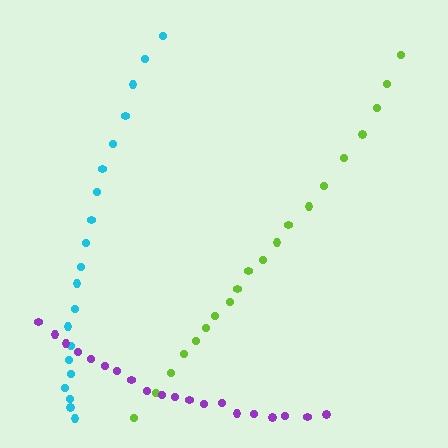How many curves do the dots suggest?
There are 3 distinct paths.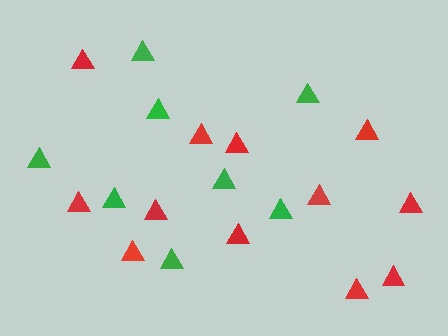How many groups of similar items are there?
There are 2 groups: one group of green triangles (8) and one group of red triangles (12).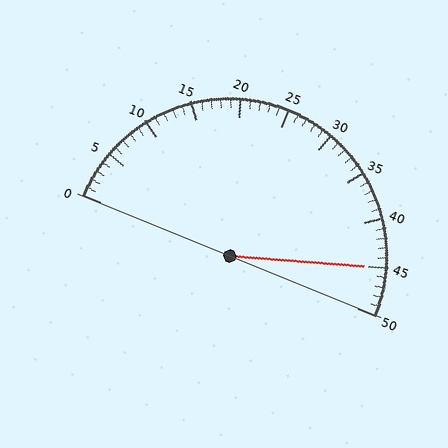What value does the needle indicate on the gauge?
The needle indicates approximately 45.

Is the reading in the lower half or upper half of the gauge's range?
The reading is in the upper half of the range (0 to 50).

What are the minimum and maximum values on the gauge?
The gauge ranges from 0 to 50.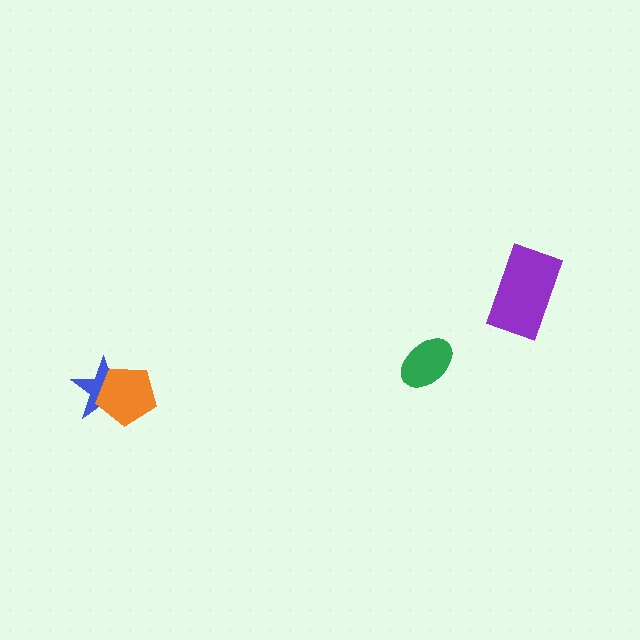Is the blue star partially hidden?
Yes, it is partially covered by another shape.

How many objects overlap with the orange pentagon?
1 object overlaps with the orange pentagon.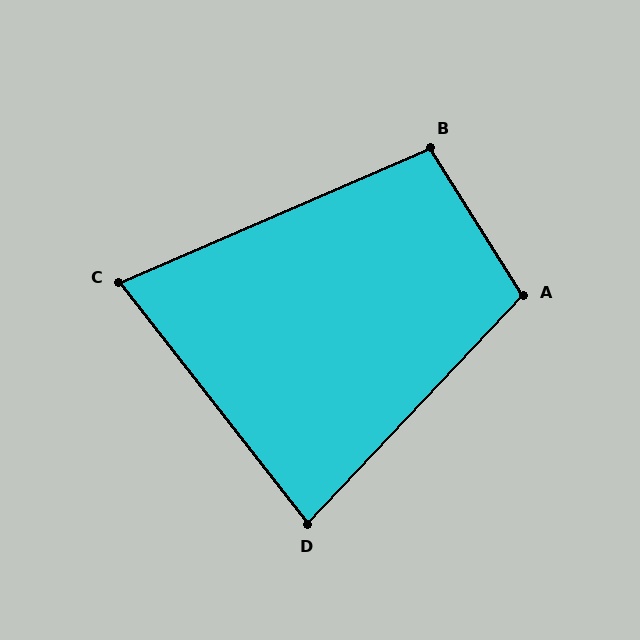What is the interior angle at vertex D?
Approximately 81 degrees (acute).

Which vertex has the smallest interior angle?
C, at approximately 75 degrees.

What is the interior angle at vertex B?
Approximately 99 degrees (obtuse).